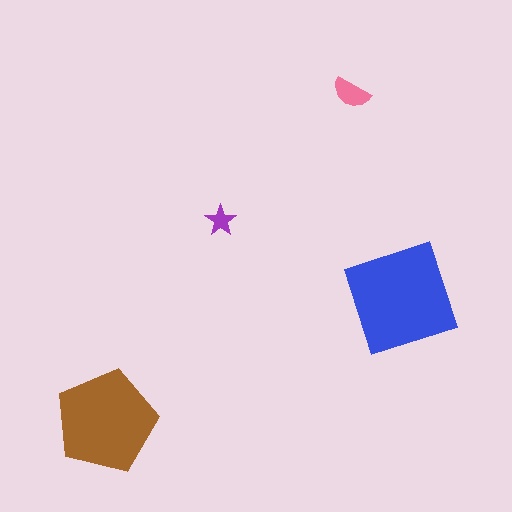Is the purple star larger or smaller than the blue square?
Smaller.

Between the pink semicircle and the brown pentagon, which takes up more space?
The brown pentagon.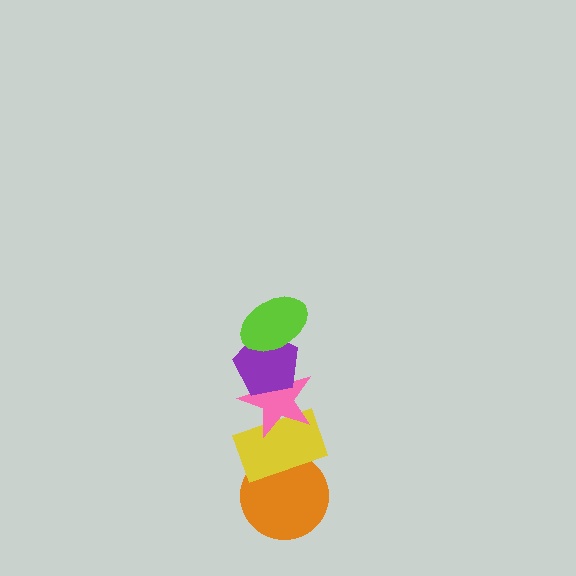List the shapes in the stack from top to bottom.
From top to bottom: the lime ellipse, the purple pentagon, the pink star, the yellow rectangle, the orange circle.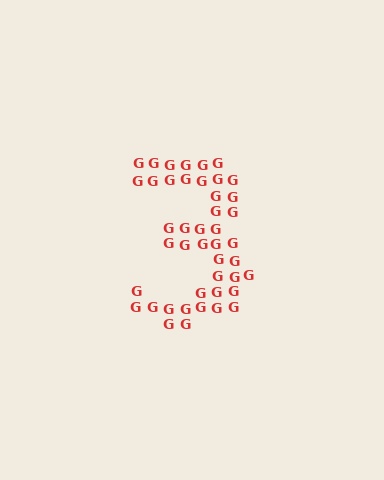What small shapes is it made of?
It is made of small letter G's.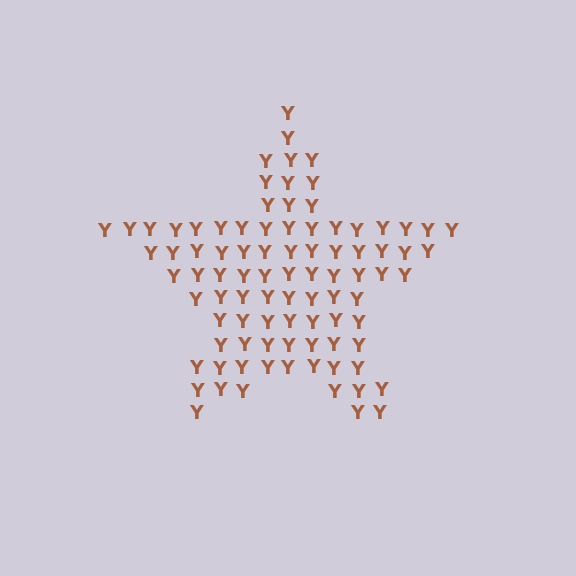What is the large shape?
The large shape is a star.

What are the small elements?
The small elements are letter Y's.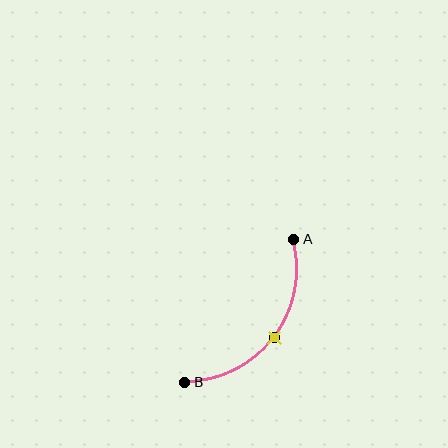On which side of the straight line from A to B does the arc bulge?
The arc bulges below and to the right of the straight line connecting A and B.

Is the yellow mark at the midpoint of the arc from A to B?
Yes. The yellow mark lies on the arc at equal arc-length from both A and B — it is the arc midpoint.